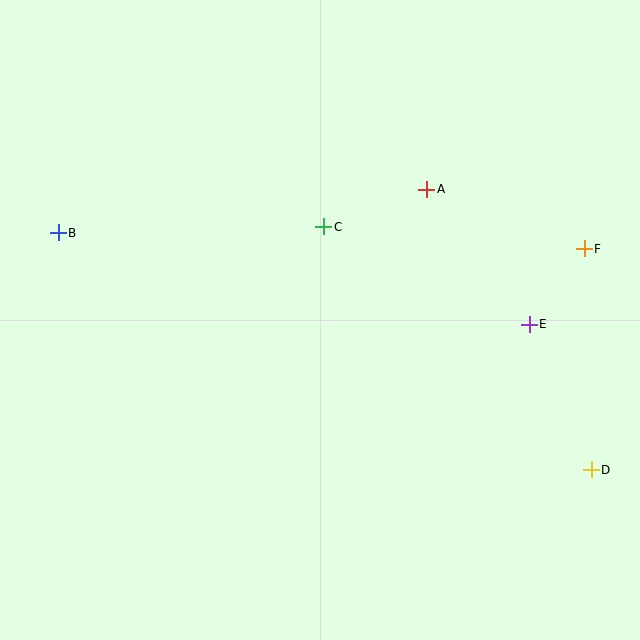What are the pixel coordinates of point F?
Point F is at (584, 249).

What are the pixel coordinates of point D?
Point D is at (591, 470).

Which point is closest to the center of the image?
Point C at (324, 227) is closest to the center.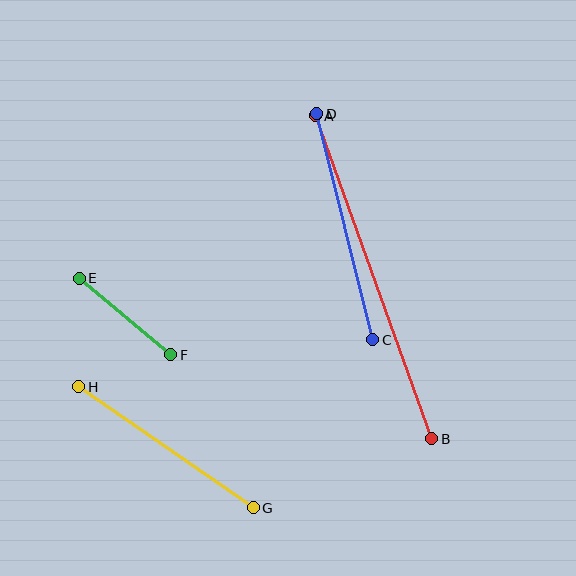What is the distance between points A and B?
The distance is approximately 343 pixels.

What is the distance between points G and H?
The distance is approximately 212 pixels.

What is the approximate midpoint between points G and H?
The midpoint is at approximately (166, 447) pixels.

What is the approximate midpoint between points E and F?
The midpoint is at approximately (125, 317) pixels.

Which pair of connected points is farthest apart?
Points A and B are farthest apart.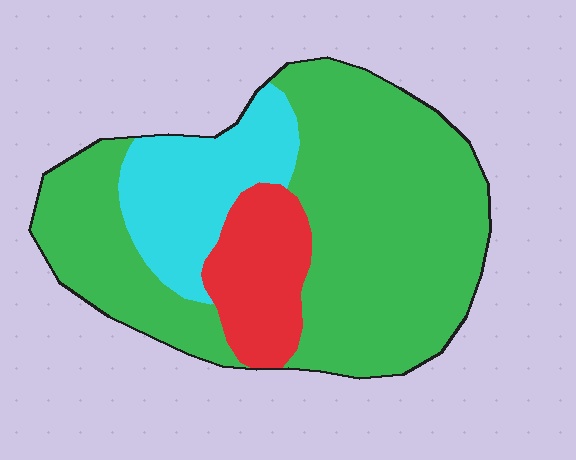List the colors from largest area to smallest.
From largest to smallest: green, cyan, red.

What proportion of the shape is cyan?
Cyan covers roughly 20% of the shape.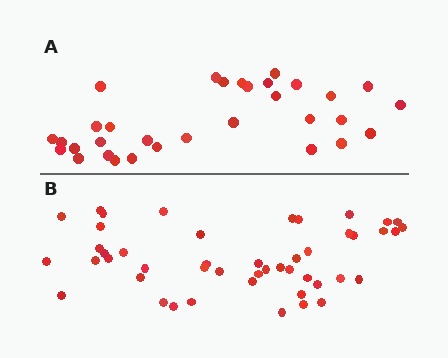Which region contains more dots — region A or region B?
Region B (the bottom region) has more dots.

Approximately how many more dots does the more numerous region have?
Region B has approximately 15 more dots than region A.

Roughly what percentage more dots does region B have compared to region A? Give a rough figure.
About 45% more.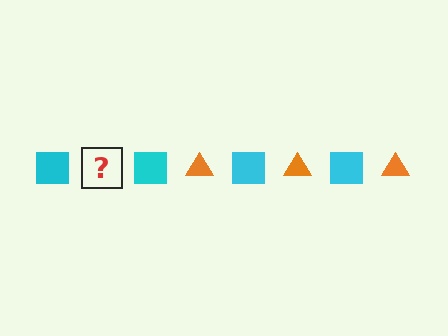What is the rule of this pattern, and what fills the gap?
The rule is that the pattern alternates between cyan square and orange triangle. The gap should be filled with an orange triangle.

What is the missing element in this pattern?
The missing element is an orange triangle.